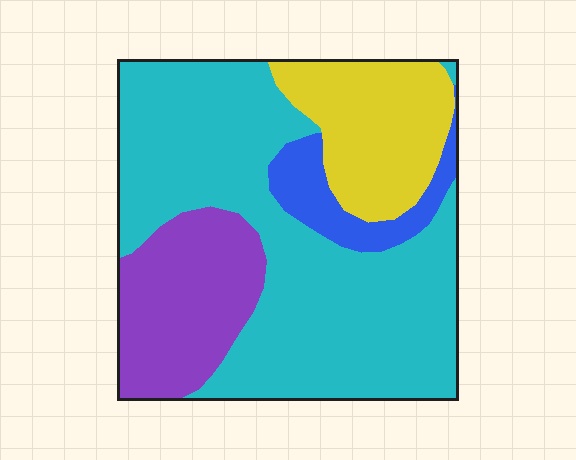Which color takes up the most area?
Cyan, at roughly 55%.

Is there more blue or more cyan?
Cyan.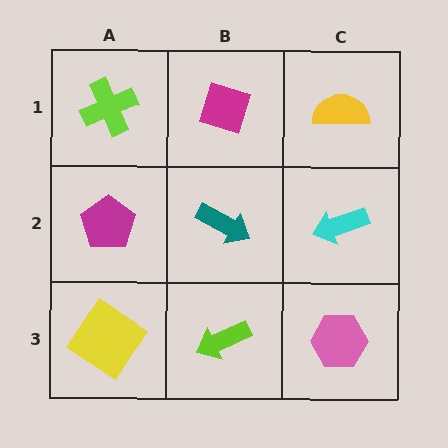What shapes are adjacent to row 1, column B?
A teal arrow (row 2, column B), a lime cross (row 1, column A), a yellow semicircle (row 1, column C).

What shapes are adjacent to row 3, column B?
A teal arrow (row 2, column B), a yellow diamond (row 3, column A), a pink hexagon (row 3, column C).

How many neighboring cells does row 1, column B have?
3.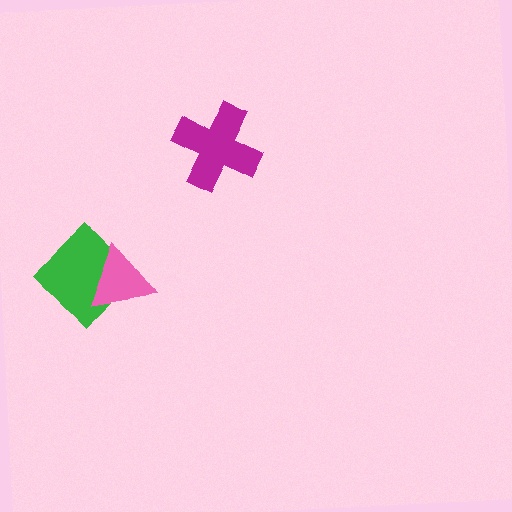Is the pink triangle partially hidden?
No, no other shape covers it.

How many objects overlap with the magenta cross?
0 objects overlap with the magenta cross.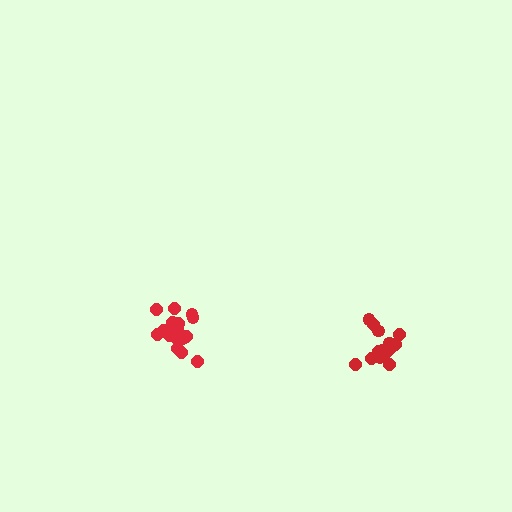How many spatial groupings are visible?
There are 2 spatial groupings.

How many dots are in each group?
Group 1: 18 dots, Group 2: 15 dots (33 total).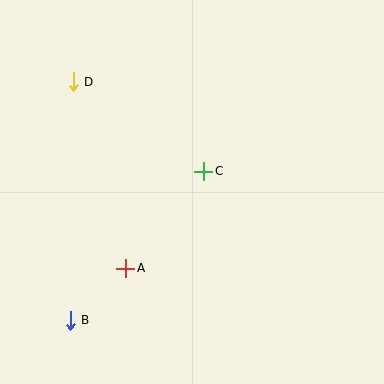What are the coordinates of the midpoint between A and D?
The midpoint between A and D is at (100, 175).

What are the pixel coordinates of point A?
Point A is at (126, 268).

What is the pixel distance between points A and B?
The distance between A and B is 76 pixels.